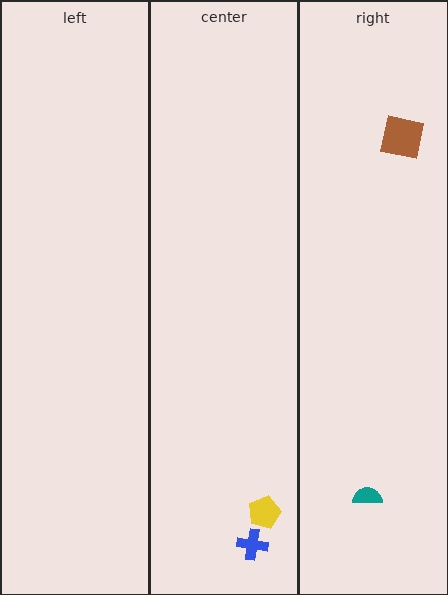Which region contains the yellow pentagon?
The center region.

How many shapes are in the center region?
2.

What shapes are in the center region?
The blue cross, the yellow pentagon.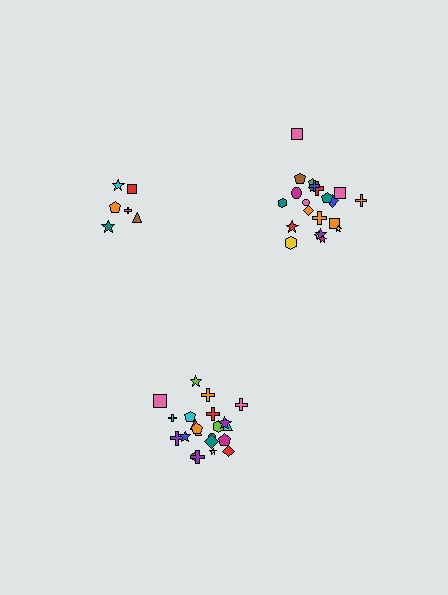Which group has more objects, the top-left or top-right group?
The top-right group.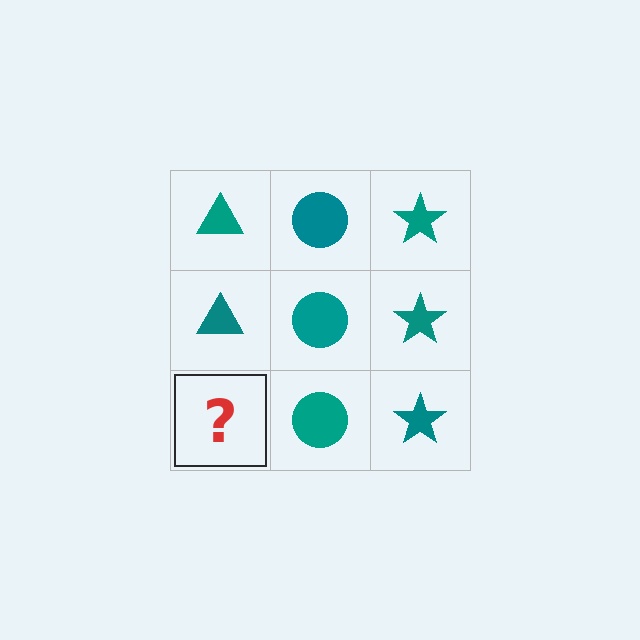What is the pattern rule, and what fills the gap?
The rule is that each column has a consistent shape. The gap should be filled with a teal triangle.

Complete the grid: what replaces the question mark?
The question mark should be replaced with a teal triangle.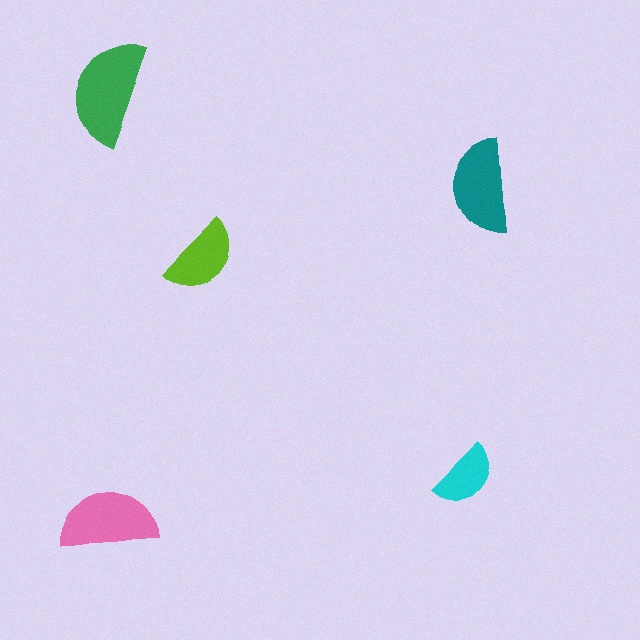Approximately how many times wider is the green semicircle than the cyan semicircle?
About 1.5 times wider.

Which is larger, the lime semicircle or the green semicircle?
The green one.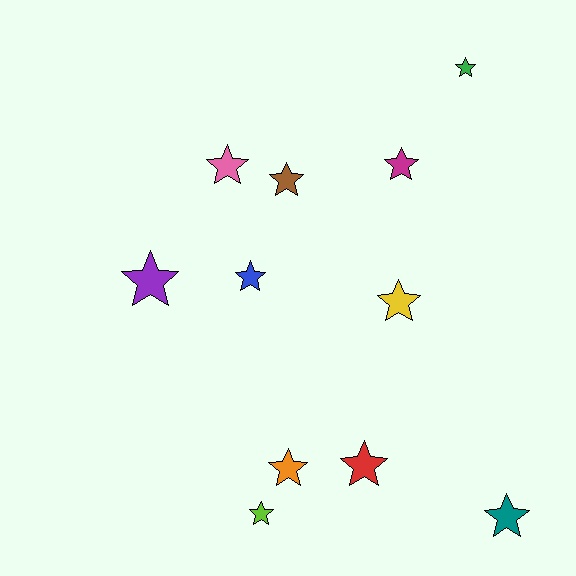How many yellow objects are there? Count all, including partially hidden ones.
There is 1 yellow object.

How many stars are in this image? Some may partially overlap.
There are 11 stars.